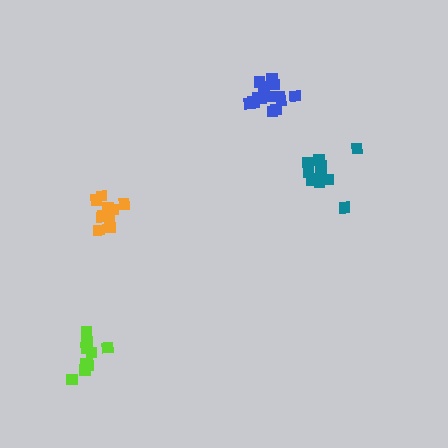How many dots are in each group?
Group 1: 10 dots, Group 2: 12 dots, Group 3: 12 dots, Group 4: 14 dots (48 total).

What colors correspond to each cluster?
The clusters are colored: lime, orange, teal, blue.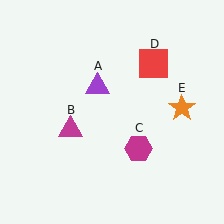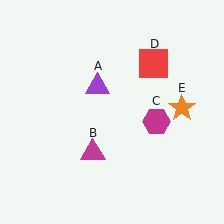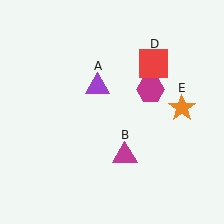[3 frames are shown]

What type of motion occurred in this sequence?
The magenta triangle (object B), magenta hexagon (object C) rotated counterclockwise around the center of the scene.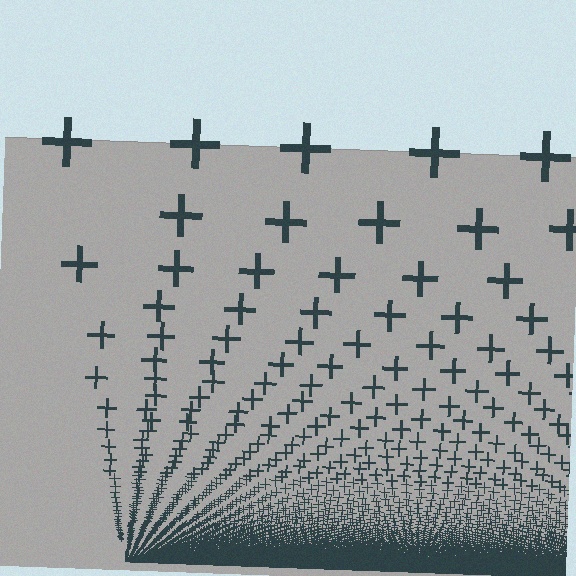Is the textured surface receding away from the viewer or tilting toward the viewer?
The surface appears to tilt toward the viewer. Texture elements get larger and sparser toward the top.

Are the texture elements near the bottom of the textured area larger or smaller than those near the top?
Smaller. The gradient is inverted — elements near the bottom are smaller and denser.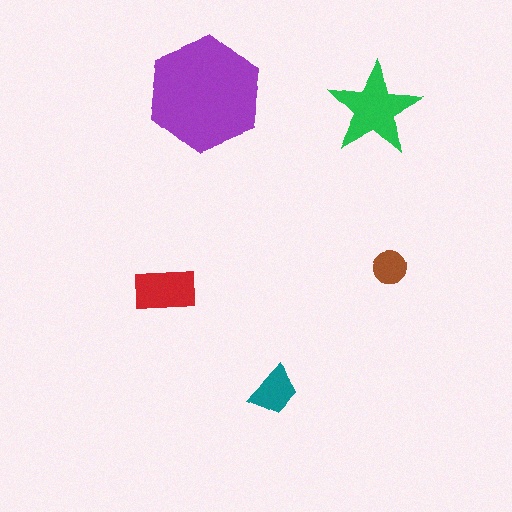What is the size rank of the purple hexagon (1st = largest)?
1st.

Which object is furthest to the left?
The red rectangle is leftmost.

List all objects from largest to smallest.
The purple hexagon, the green star, the red rectangle, the teal trapezoid, the brown circle.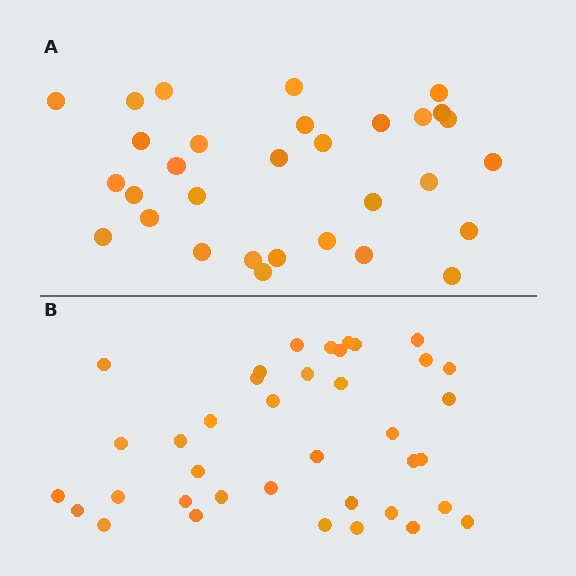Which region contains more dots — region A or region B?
Region B (the bottom region) has more dots.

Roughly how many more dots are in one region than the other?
Region B has roughly 8 or so more dots than region A.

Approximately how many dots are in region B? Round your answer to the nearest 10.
About 40 dots. (The exact count is 38, which rounds to 40.)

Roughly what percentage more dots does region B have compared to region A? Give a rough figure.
About 25% more.